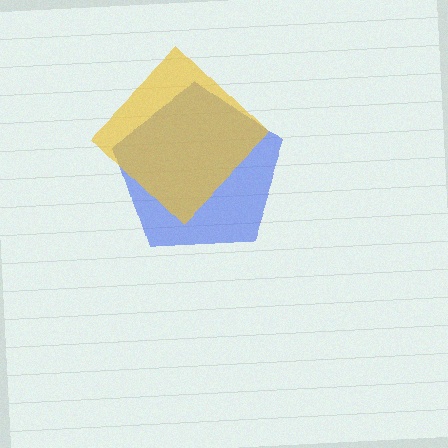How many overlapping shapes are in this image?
There are 2 overlapping shapes in the image.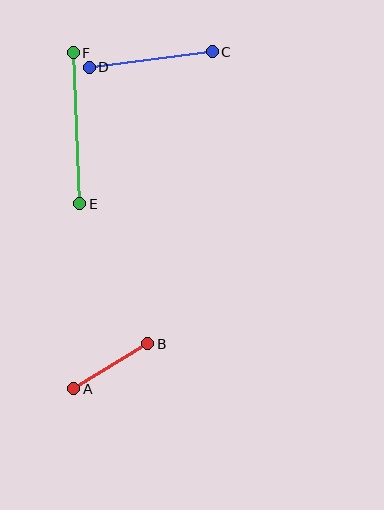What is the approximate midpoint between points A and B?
The midpoint is at approximately (111, 366) pixels.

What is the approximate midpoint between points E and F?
The midpoint is at approximately (77, 128) pixels.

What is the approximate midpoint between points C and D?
The midpoint is at approximately (151, 60) pixels.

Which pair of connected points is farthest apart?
Points E and F are farthest apart.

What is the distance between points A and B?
The distance is approximately 87 pixels.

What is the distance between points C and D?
The distance is approximately 124 pixels.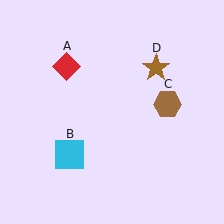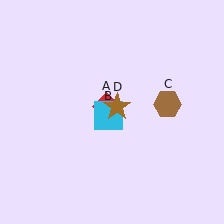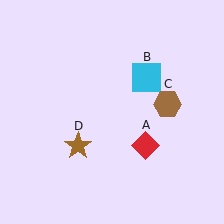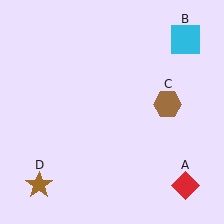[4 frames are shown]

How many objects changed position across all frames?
3 objects changed position: red diamond (object A), cyan square (object B), brown star (object D).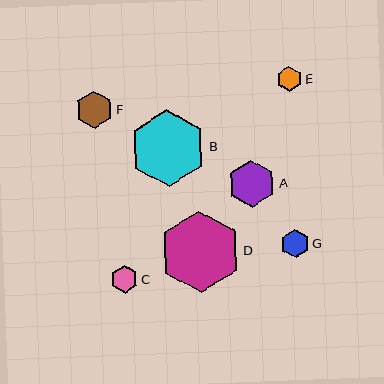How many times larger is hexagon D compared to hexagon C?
Hexagon D is approximately 2.9 times the size of hexagon C.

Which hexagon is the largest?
Hexagon D is the largest with a size of approximately 81 pixels.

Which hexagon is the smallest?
Hexagon E is the smallest with a size of approximately 25 pixels.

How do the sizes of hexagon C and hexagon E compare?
Hexagon C and hexagon E are approximately the same size.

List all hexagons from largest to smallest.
From largest to smallest: D, B, A, F, G, C, E.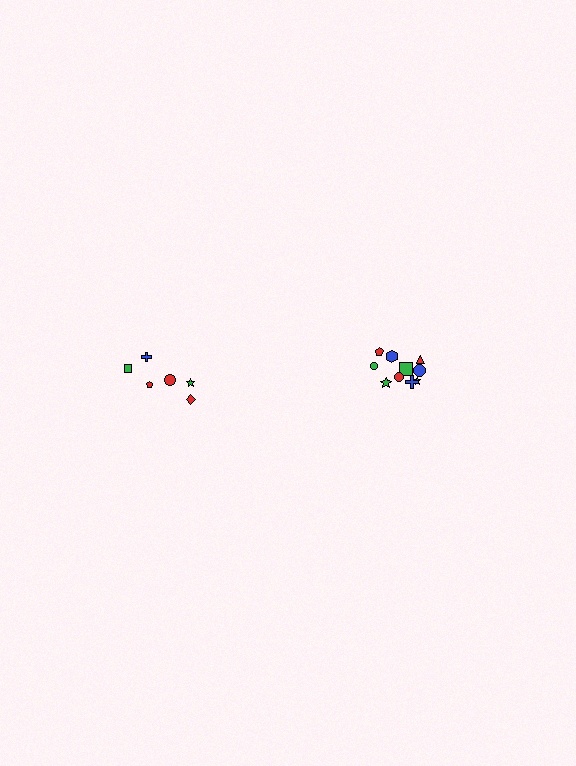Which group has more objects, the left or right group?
The right group.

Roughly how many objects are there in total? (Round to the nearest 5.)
Roughly 15 objects in total.